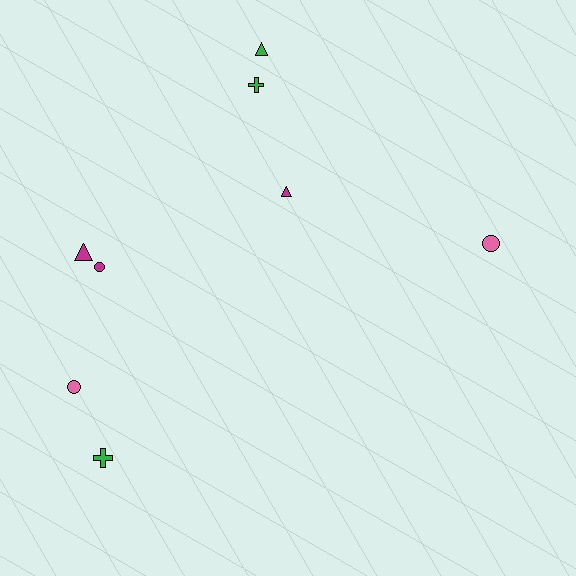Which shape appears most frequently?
Triangle, with 3 objects.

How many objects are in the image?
There are 8 objects.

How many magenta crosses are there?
There are no magenta crosses.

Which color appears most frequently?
Green, with 3 objects.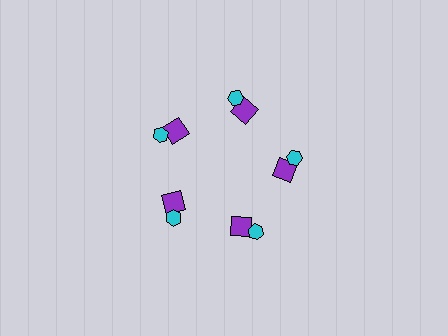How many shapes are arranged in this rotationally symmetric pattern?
There are 10 shapes, arranged in 5 groups of 2.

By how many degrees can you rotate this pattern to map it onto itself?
The pattern maps onto itself every 72 degrees of rotation.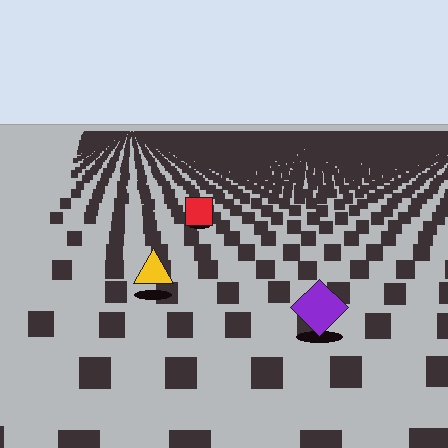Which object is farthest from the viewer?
The red square is farthest from the viewer. It appears smaller and the ground texture around it is denser.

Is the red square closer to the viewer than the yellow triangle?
No. The yellow triangle is closer — you can tell from the texture gradient: the ground texture is coarser near it.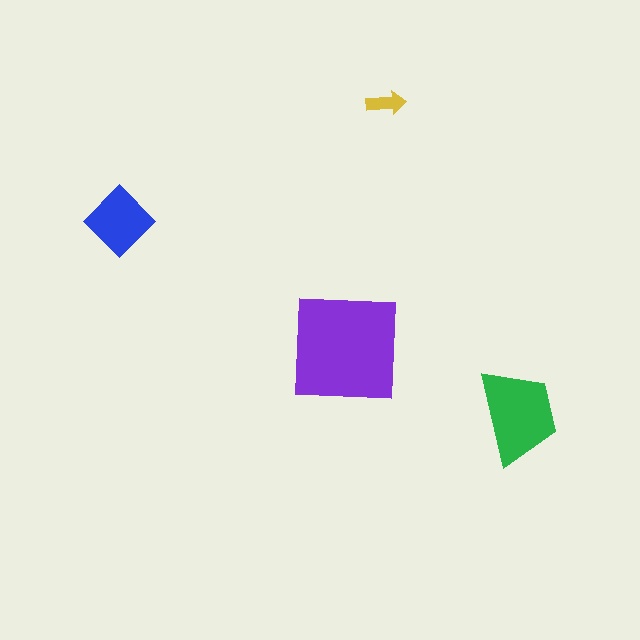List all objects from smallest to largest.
The yellow arrow, the blue diamond, the green trapezoid, the purple square.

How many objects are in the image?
There are 4 objects in the image.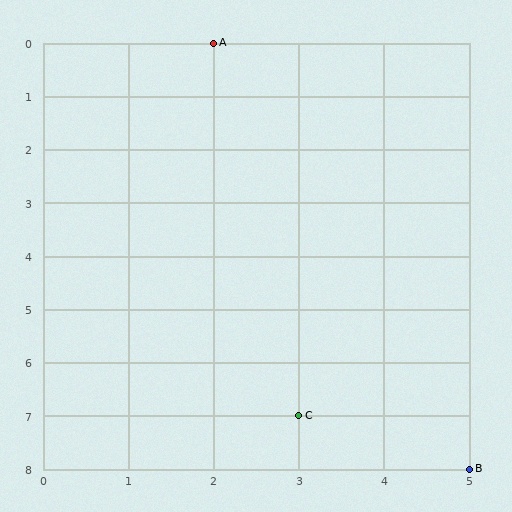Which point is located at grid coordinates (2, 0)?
Point A is at (2, 0).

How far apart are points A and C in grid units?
Points A and C are 1 column and 7 rows apart (about 7.1 grid units diagonally).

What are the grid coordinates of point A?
Point A is at grid coordinates (2, 0).